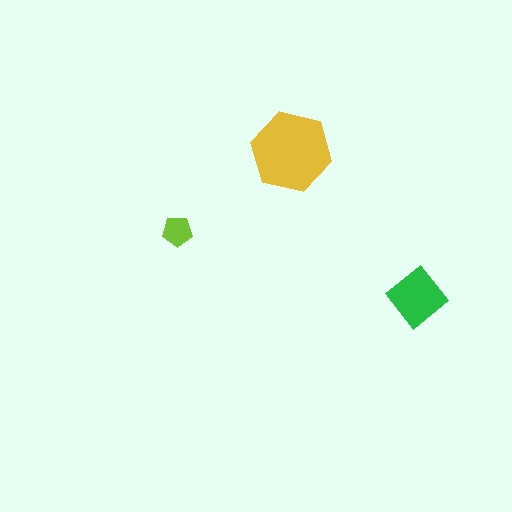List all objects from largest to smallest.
The yellow hexagon, the green diamond, the lime pentagon.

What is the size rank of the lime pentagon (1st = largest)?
3rd.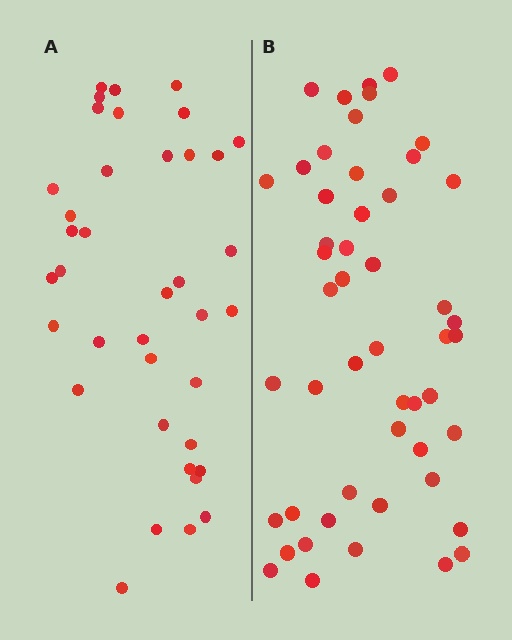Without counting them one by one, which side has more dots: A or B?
Region B (the right region) has more dots.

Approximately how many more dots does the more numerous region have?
Region B has roughly 12 or so more dots than region A.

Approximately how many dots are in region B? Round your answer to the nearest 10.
About 50 dots.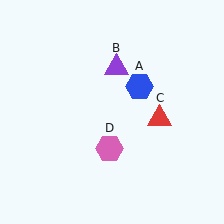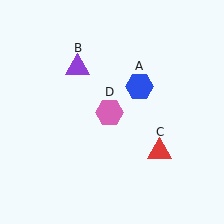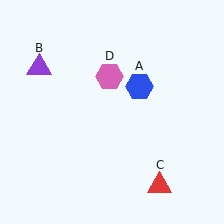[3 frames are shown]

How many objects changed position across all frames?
3 objects changed position: purple triangle (object B), red triangle (object C), pink hexagon (object D).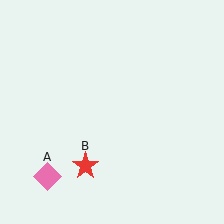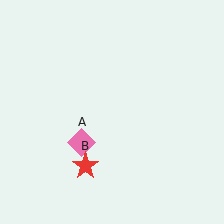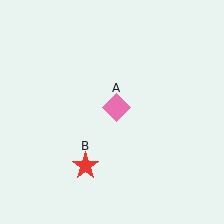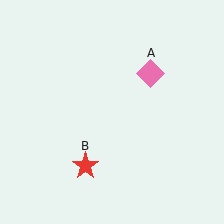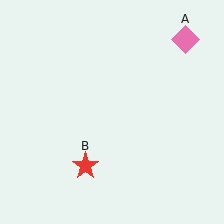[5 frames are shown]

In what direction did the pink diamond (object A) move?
The pink diamond (object A) moved up and to the right.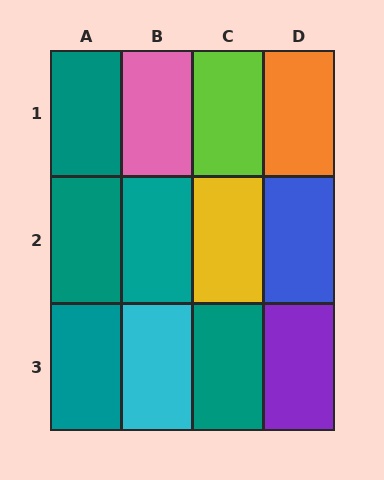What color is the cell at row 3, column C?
Teal.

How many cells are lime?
1 cell is lime.